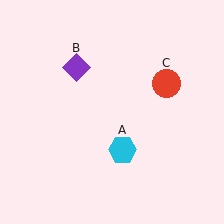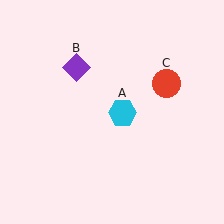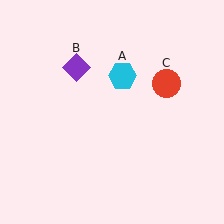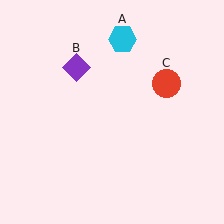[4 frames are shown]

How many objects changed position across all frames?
1 object changed position: cyan hexagon (object A).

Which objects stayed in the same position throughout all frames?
Purple diamond (object B) and red circle (object C) remained stationary.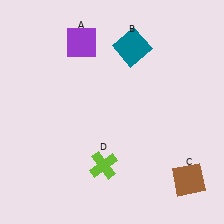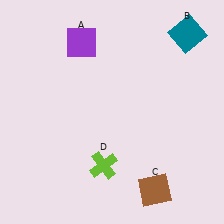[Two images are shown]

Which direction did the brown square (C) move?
The brown square (C) moved left.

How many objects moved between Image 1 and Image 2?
2 objects moved between the two images.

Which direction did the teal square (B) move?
The teal square (B) moved right.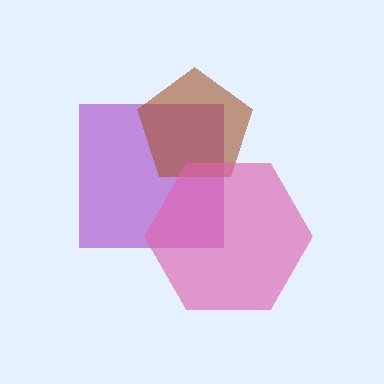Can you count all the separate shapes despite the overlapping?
Yes, there are 3 separate shapes.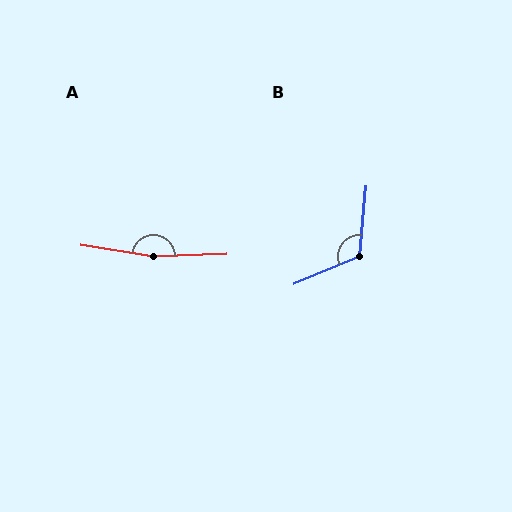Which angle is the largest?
A, at approximately 169 degrees.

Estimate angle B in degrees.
Approximately 118 degrees.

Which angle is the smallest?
B, at approximately 118 degrees.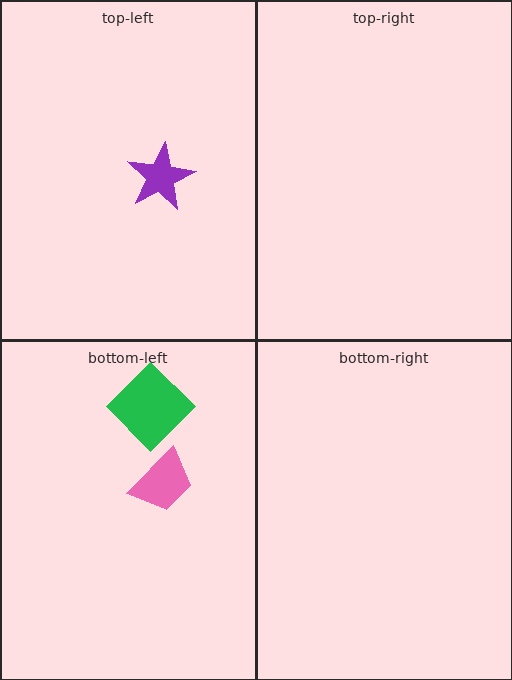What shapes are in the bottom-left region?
The pink trapezoid, the green diamond.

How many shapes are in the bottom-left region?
2.